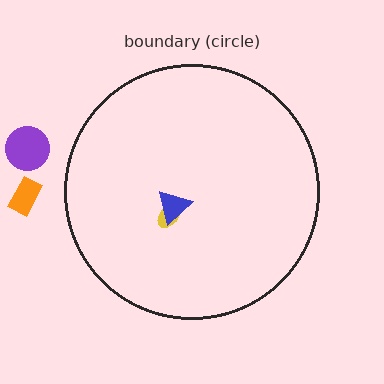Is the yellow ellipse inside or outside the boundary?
Inside.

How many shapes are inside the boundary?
2 inside, 2 outside.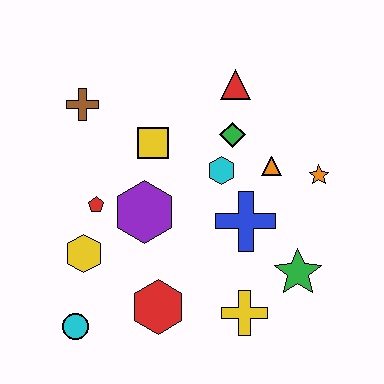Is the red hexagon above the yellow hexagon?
No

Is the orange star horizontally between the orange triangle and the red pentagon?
No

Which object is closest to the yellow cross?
The green star is closest to the yellow cross.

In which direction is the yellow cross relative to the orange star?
The yellow cross is below the orange star.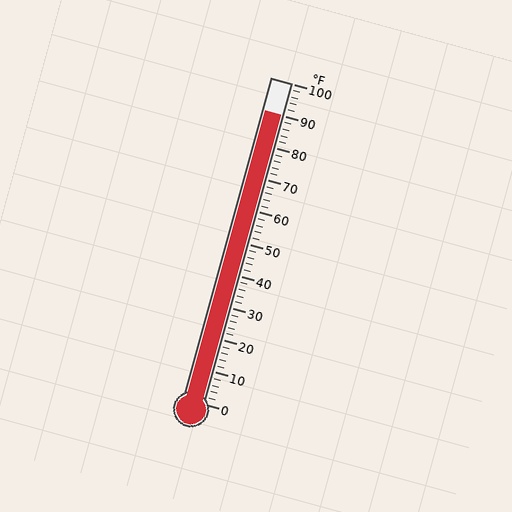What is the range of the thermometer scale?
The thermometer scale ranges from 0°F to 100°F.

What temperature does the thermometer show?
The thermometer shows approximately 90°F.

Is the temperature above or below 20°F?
The temperature is above 20°F.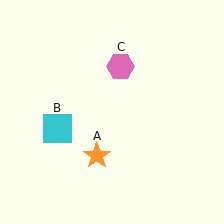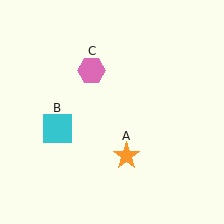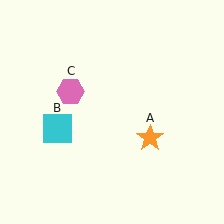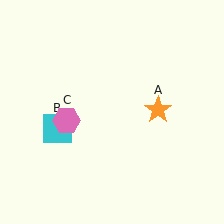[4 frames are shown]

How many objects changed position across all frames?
2 objects changed position: orange star (object A), pink hexagon (object C).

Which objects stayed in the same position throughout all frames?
Cyan square (object B) remained stationary.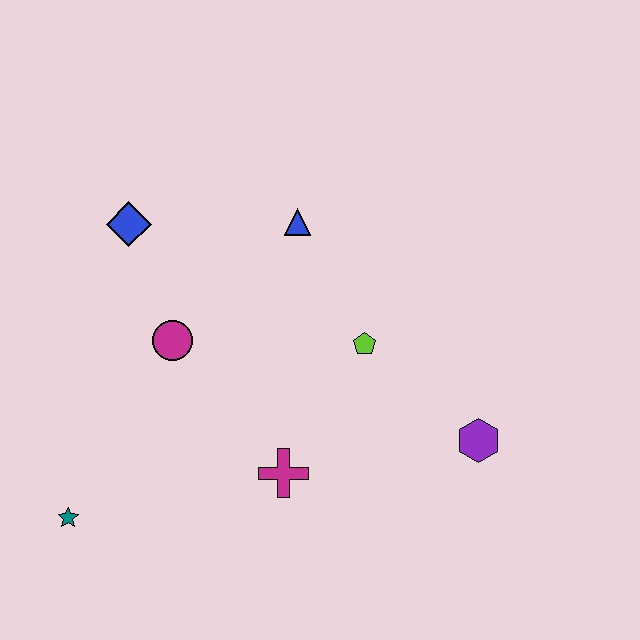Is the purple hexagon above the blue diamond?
No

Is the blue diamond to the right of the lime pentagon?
No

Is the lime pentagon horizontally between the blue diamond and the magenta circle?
No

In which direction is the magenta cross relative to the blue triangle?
The magenta cross is below the blue triangle.